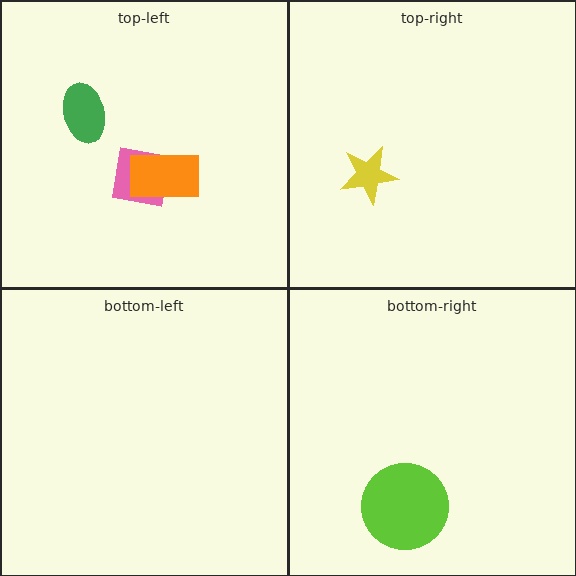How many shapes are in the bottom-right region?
1.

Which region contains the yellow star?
The top-right region.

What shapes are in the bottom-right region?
The lime circle.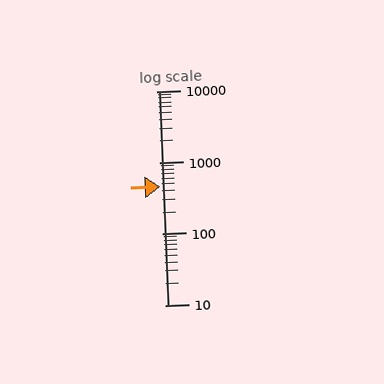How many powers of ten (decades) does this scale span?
The scale spans 3 decades, from 10 to 10000.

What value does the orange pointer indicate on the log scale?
The pointer indicates approximately 460.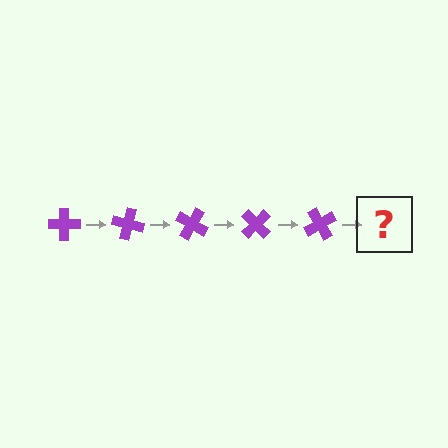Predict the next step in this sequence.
The next step is a purple cross rotated 75 degrees.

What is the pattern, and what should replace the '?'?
The pattern is that the cross rotates 15 degrees each step. The '?' should be a purple cross rotated 75 degrees.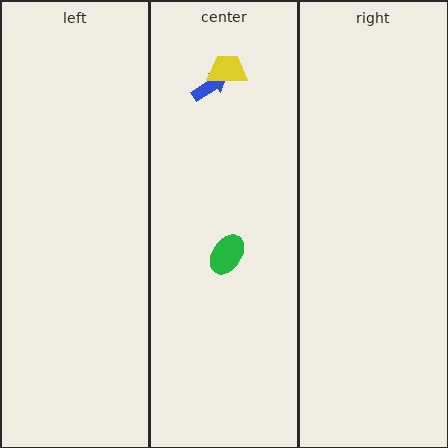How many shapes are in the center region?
3.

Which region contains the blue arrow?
The center region.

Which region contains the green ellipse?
The center region.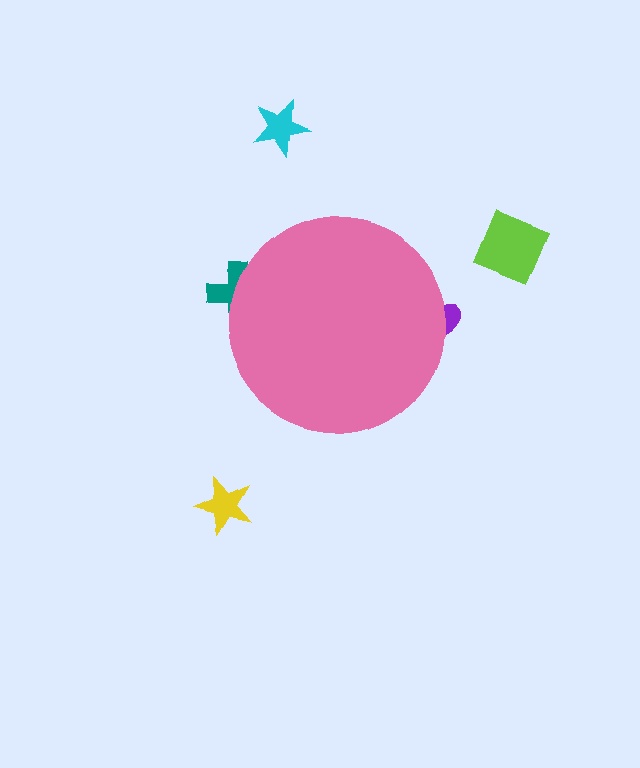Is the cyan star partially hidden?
No, the cyan star is fully visible.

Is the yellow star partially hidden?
No, the yellow star is fully visible.